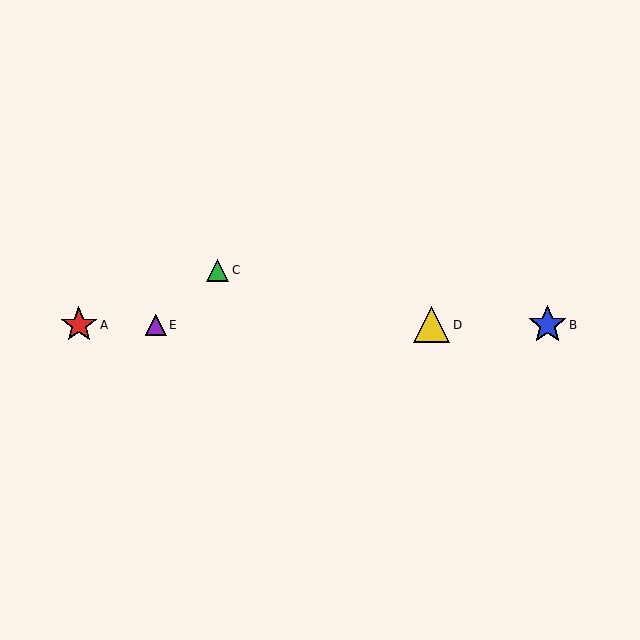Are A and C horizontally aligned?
No, A is at y≈325 and C is at y≈270.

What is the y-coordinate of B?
Object B is at y≈325.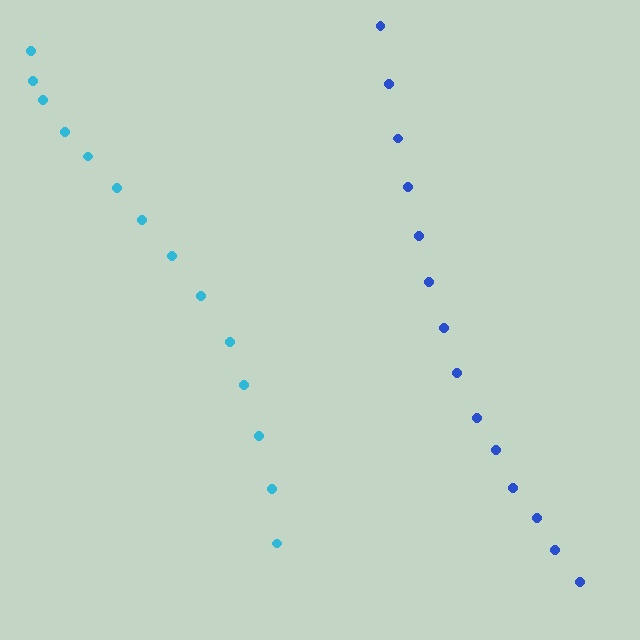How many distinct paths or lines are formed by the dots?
There are 2 distinct paths.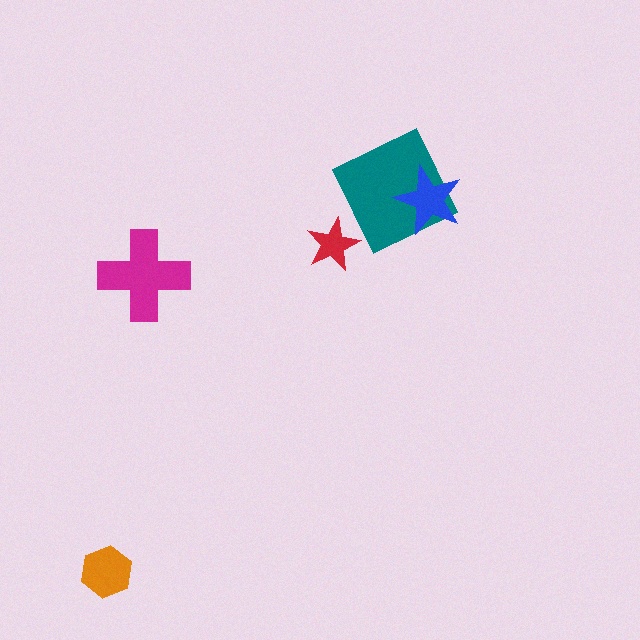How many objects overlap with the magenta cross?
0 objects overlap with the magenta cross.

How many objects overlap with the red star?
0 objects overlap with the red star.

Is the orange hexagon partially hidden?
No, no other shape covers it.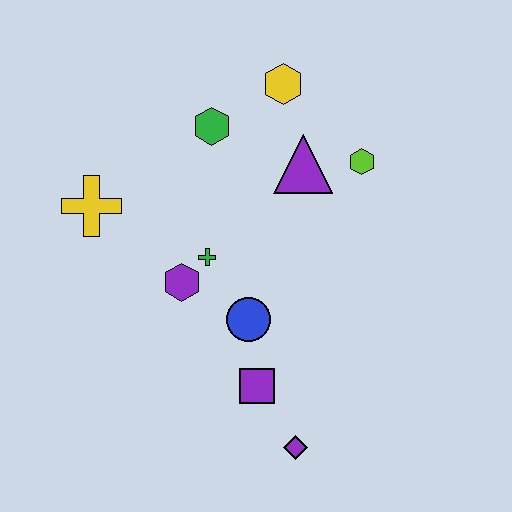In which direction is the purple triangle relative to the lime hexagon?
The purple triangle is to the left of the lime hexagon.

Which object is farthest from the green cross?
The purple diamond is farthest from the green cross.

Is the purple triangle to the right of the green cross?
Yes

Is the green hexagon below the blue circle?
No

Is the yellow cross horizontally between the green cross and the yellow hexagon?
No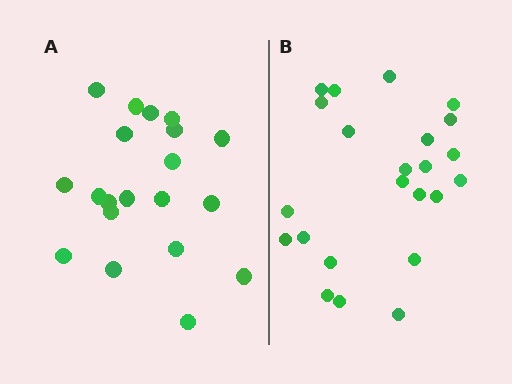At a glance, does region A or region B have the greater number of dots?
Region B (the right region) has more dots.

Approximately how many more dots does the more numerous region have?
Region B has just a few more — roughly 2 or 3 more dots than region A.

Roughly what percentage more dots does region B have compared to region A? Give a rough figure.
About 15% more.